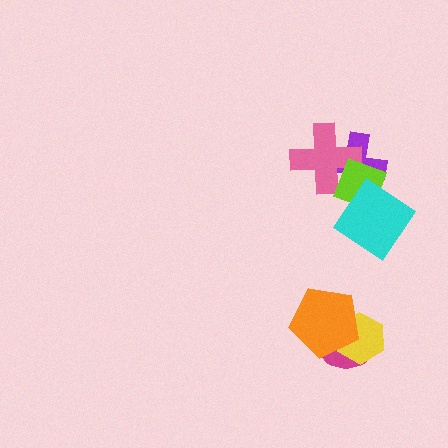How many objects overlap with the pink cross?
2 objects overlap with the pink cross.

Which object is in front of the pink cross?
The lime diamond is in front of the pink cross.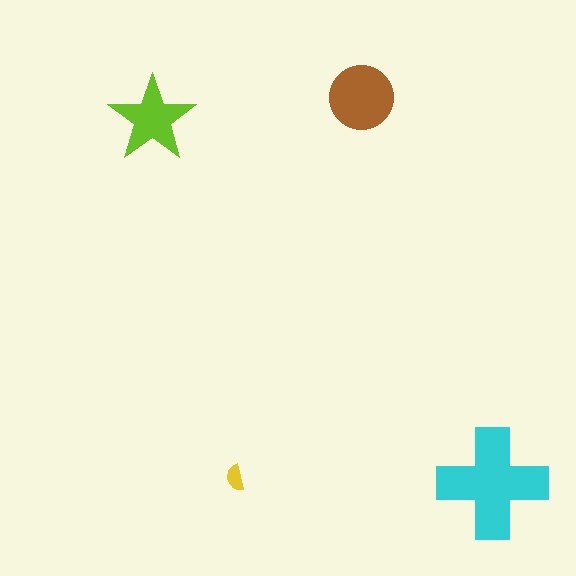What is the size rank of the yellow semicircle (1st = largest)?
4th.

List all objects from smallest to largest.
The yellow semicircle, the lime star, the brown circle, the cyan cross.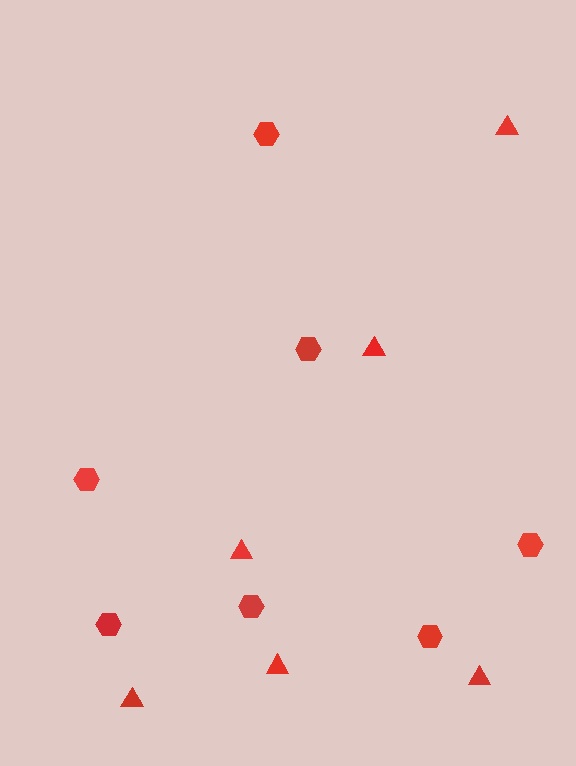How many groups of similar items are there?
There are 2 groups: one group of triangles (6) and one group of hexagons (7).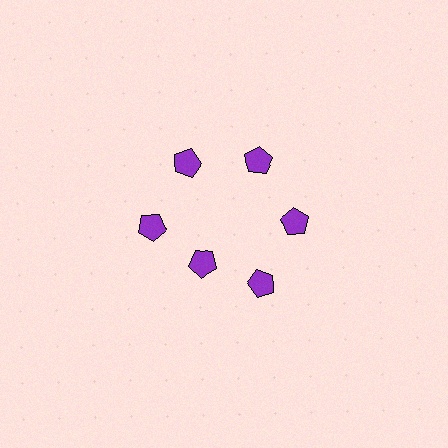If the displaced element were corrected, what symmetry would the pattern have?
It would have 6-fold rotational symmetry — the pattern would map onto itself every 60 degrees.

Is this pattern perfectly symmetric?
No. The 6 purple pentagons are arranged in a ring, but one element near the 7 o'clock position is pulled inward toward the center, breaking the 6-fold rotational symmetry.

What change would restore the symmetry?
The symmetry would be restored by moving it outward, back onto the ring so that all 6 pentagons sit at equal angles and equal distance from the center.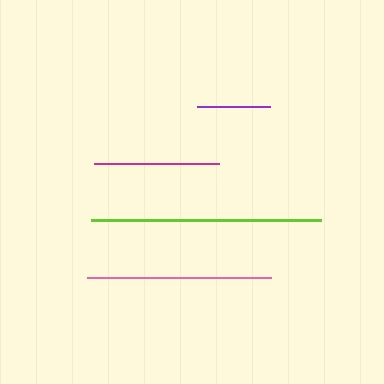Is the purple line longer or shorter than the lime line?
The lime line is longer than the purple line.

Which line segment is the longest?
The lime line is the longest at approximately 231 pixels.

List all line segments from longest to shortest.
From longest to shortest: lime, pink, magenta, purple.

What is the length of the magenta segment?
The magenta segment is approximately 126 pixels long.